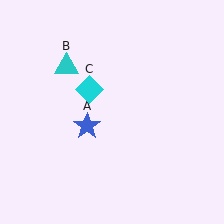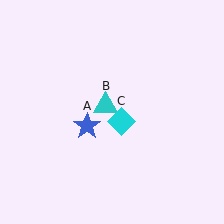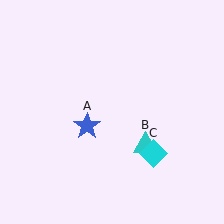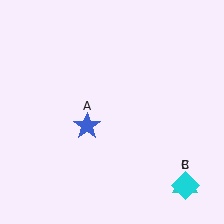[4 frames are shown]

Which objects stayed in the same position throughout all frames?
Blue star (object A) remained stationary.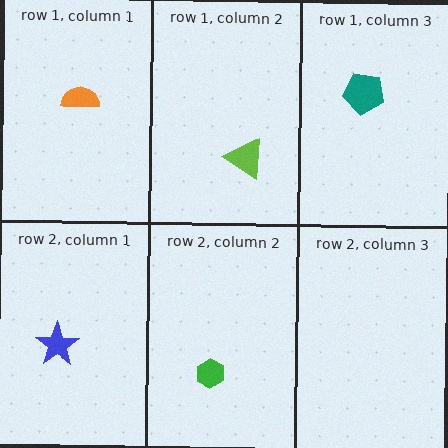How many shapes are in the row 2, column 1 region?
1.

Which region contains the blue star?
The row 2, column 1 region.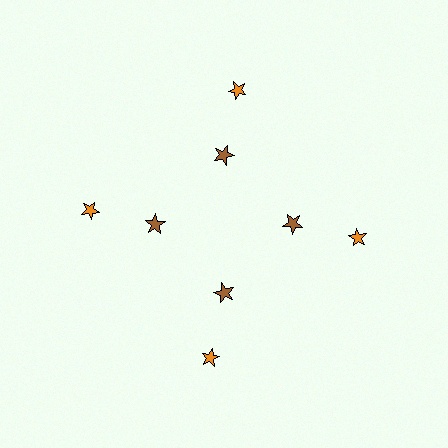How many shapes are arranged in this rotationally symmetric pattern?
There are 8 shapes, arranged in 4 groups of 2.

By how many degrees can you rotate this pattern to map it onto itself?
The pattern maps onto itself every 90 degrees of rotation.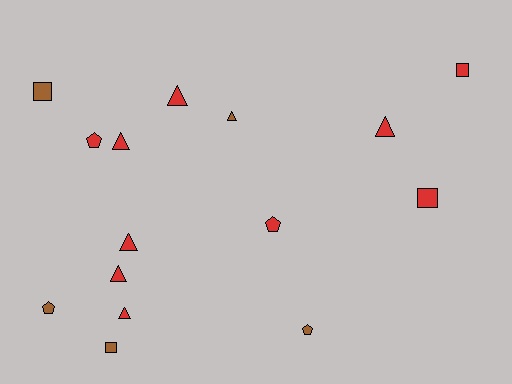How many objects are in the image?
There are 15 objects.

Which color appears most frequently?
Red, with 10 objects.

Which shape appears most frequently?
Triangle, with 7 objects.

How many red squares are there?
There are 2 red squares.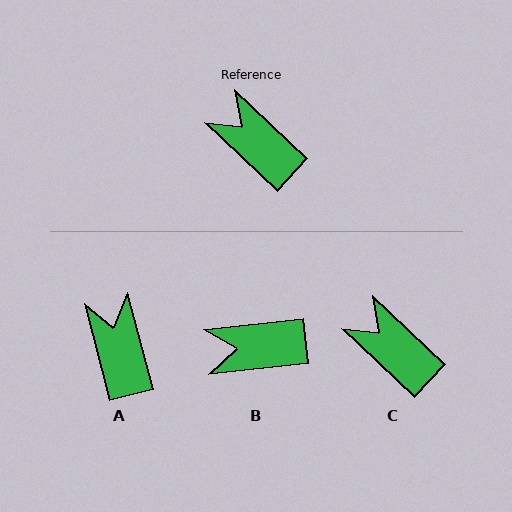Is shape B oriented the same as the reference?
No, it is off by about 49 degrees.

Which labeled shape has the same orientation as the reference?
C.